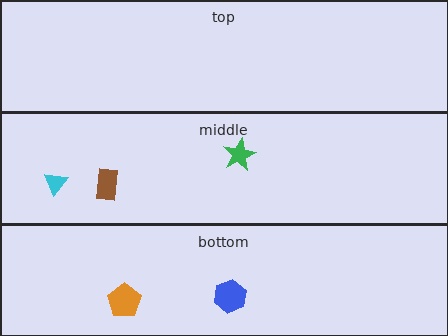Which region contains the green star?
The middle region.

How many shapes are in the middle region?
3.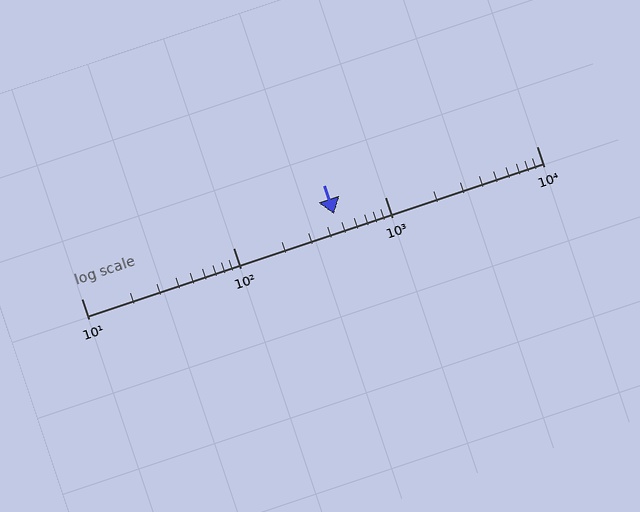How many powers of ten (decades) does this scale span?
The scale spans 3 decades, from 10 to 10000.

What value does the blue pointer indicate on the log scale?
The pointer indicates approximately 460.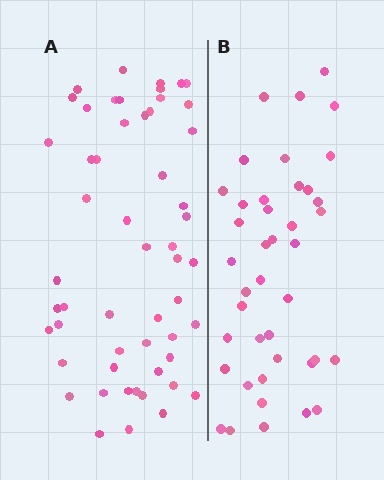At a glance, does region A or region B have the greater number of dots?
Region A (the left region) has more dots.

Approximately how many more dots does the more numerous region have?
Region A has approximately 15 more dots than region B.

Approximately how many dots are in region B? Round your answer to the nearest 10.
About 40 dots. (The exact count is 41, which rounds to 40.)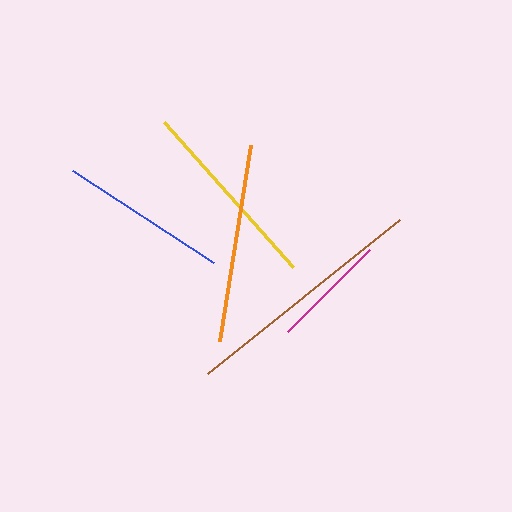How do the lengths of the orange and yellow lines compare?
The orange and yellow lines are approximately the same length.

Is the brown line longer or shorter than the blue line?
The brown line is longer than the blue line.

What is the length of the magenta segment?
The magenta segment is approximately 116 pixels long.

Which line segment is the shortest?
The magenta line is the shortest at approximately 116 pixels.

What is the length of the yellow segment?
The yellow segment is approximately 194 pixels long.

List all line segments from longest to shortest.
From longest to shortest: brown, orange, yellow, blue, magenta.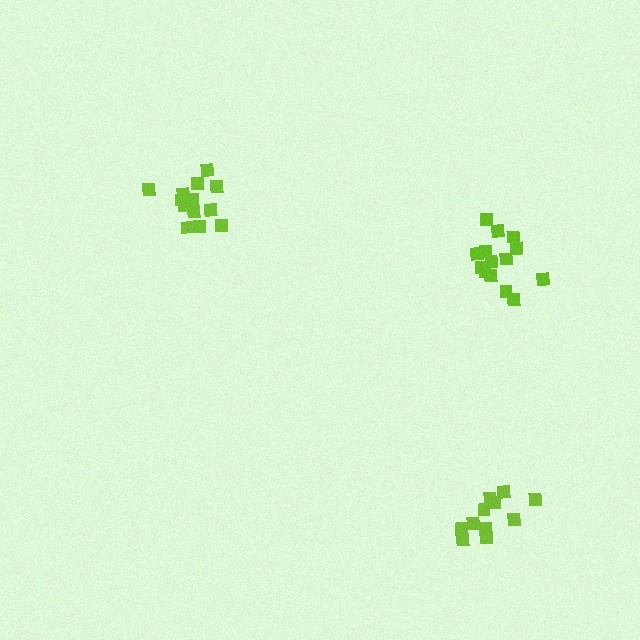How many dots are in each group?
Group 1: 14 dots, Group 2: 11 dots, Group 3: 13 dots (38 total).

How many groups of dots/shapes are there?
There are 3 groups.